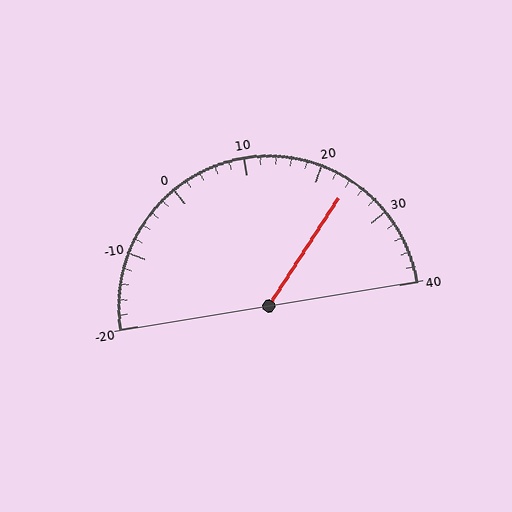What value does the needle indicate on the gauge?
The needle indicates approximately 24.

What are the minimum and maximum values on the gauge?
The gauge ranges from -20 to 40.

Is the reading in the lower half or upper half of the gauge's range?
The reading is in the upper half of the range (-20 to 40).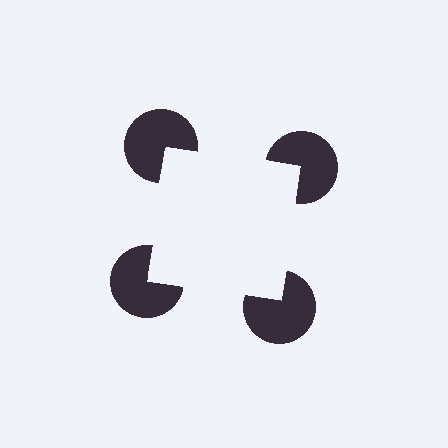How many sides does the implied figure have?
4 sides.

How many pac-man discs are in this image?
There are 4 — one at each vertex of the illusory square.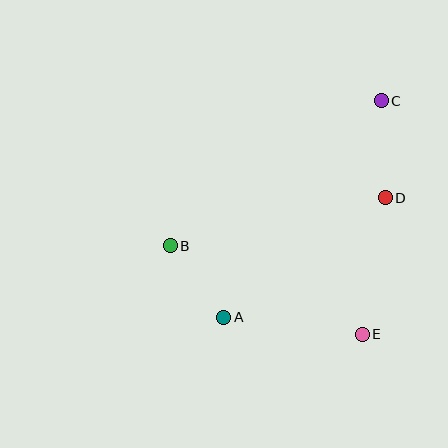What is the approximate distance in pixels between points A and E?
The distance between A and E is approximately 140 pixels.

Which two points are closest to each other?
Points A and B are closest to each other.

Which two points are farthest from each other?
Points A and C are farthest from each other.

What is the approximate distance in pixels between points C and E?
The distance between C and E is approximately 234 pixels.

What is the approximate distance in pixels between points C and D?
The distance between C and D is approximately 97 pixels.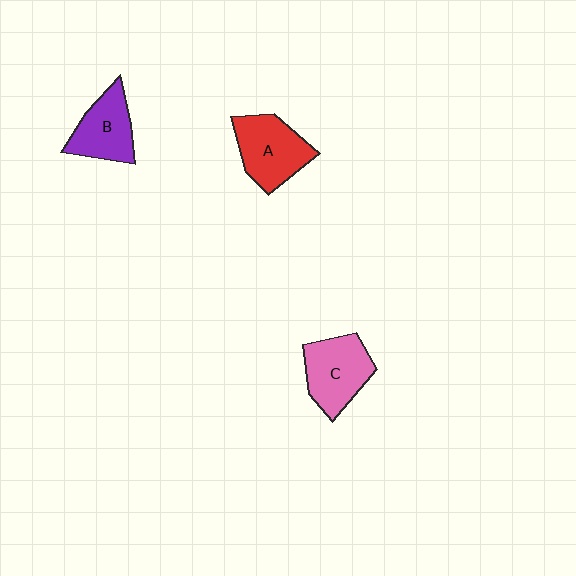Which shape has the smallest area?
Shape B (purple).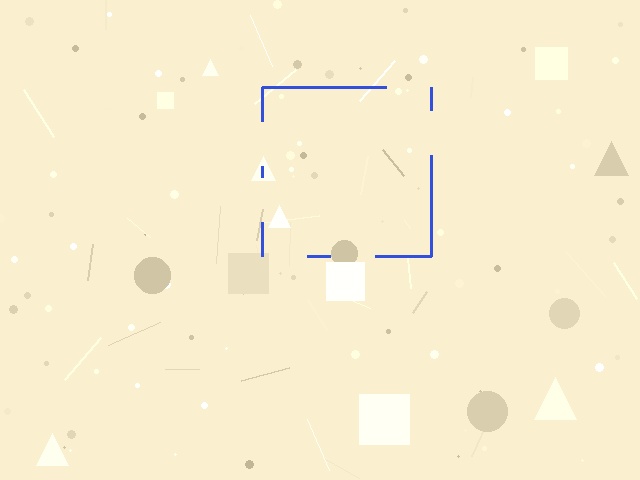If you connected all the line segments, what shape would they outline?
They would outline a square.